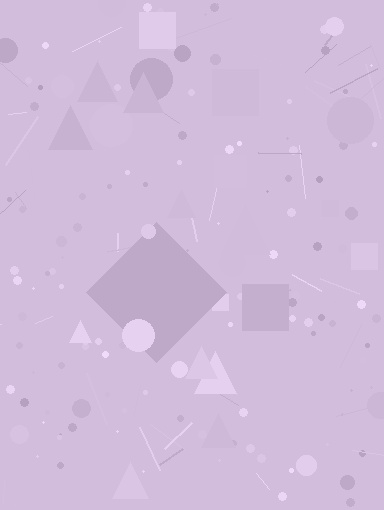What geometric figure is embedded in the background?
A diamond is embedded in the background.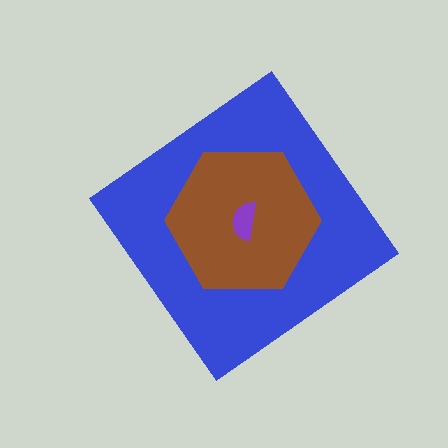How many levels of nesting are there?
3.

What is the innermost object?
The purple semicircle.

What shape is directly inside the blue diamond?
The brown hexagon.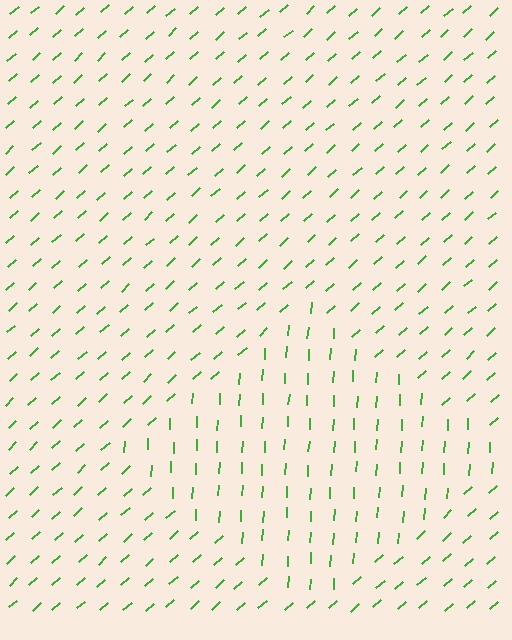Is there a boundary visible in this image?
Yes, there is a texture boundary formed by a change in line orientation.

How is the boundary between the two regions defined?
The boundary is defined purely by a change in line orientation (approximately 45 degrees difference). All lines are the same color and thickness.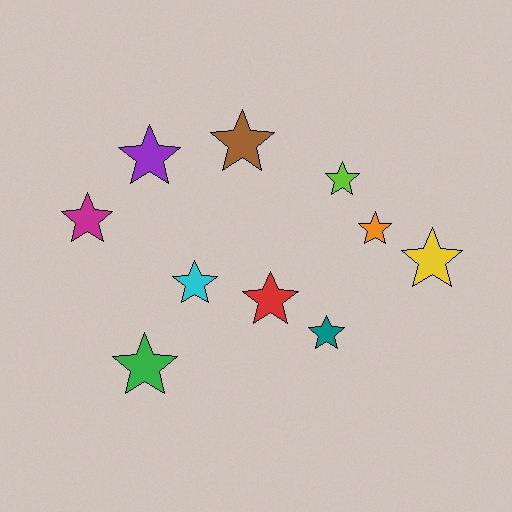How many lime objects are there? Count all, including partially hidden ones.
There is 1 lime object.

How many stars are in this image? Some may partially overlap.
There are 10 stars.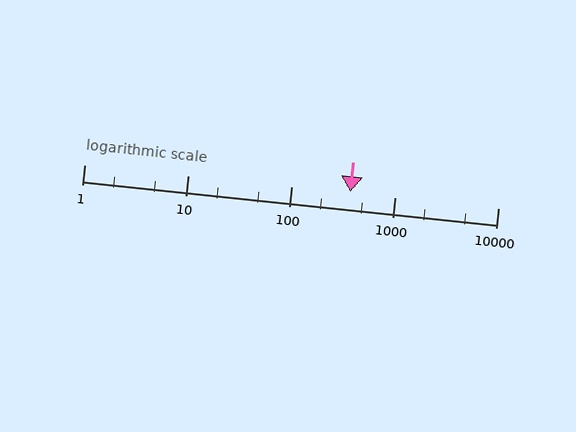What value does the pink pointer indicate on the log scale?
The pointer indicates approximately 370.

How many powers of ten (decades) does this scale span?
The scale spans 4 decades, from 1 to 10000.